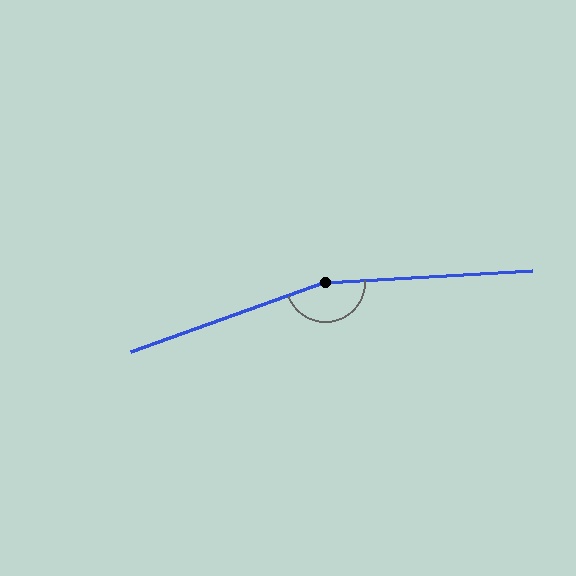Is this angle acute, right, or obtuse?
It is obtuse.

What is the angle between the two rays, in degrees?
Approximately 163 degrees.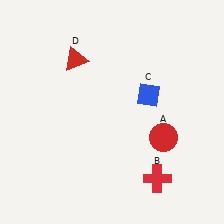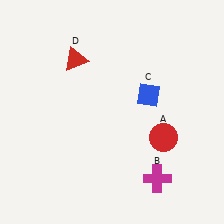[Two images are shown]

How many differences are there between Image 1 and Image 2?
There is 1 difference between the two images.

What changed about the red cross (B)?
In Image 1, B is red. In Image 2, it changed to magenta.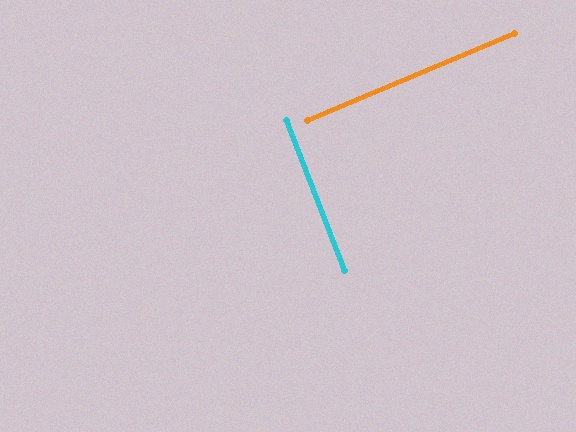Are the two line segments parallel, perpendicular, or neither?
Perpendicular — they meet at approximately 88°.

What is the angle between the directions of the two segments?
Approximately 88 degrees.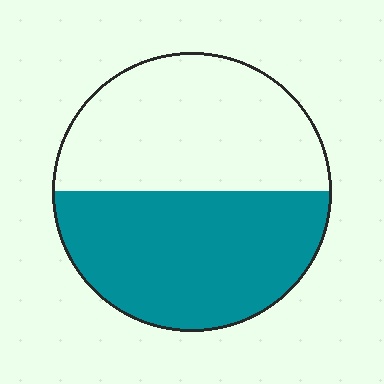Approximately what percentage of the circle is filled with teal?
Approximately 50%.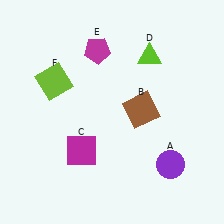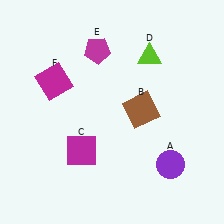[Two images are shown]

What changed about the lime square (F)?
In Image 1, F is lime. In Image 2, it changed to magenta.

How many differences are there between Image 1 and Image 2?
There is 1 difference between the two images.